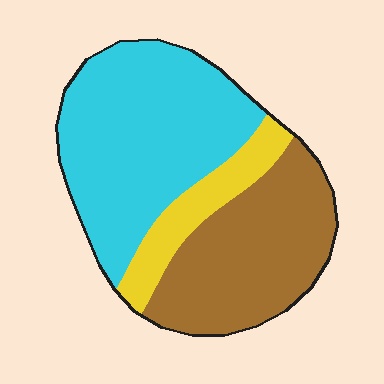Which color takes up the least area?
Yellow, at roughly 15%.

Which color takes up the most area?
Cyan, at roughly 50%.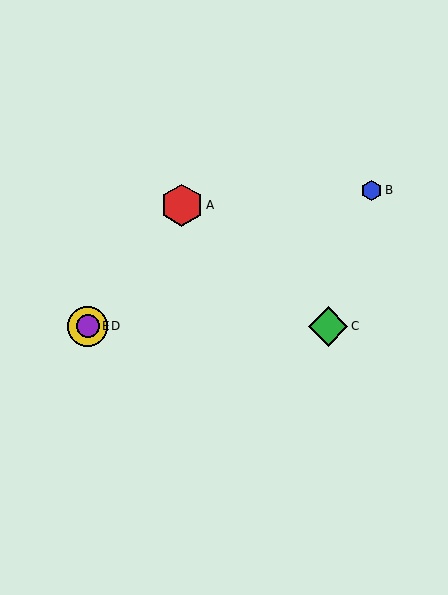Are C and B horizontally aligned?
No, C is at y≈326 and B is at y≈190.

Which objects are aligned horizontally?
Objects C, D, E are aligned horizontally.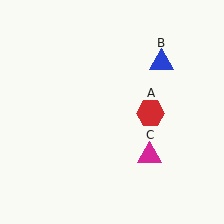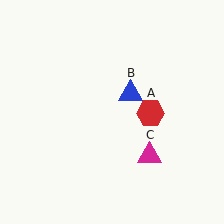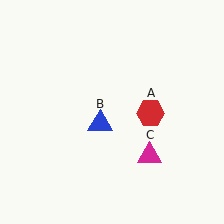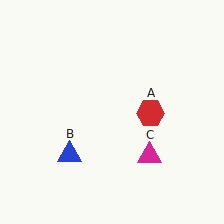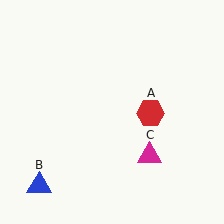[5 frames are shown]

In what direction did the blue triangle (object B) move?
The blue triangle (object B) moved down and to the left.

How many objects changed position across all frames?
1 object changed position: blue triangle (object B).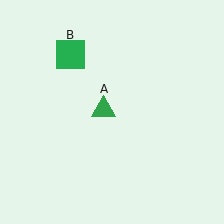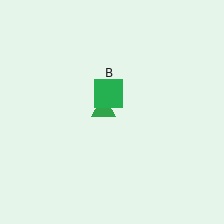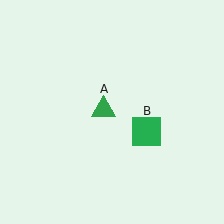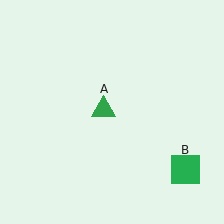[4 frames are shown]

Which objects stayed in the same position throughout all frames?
Green triangle (object A) remained stationary.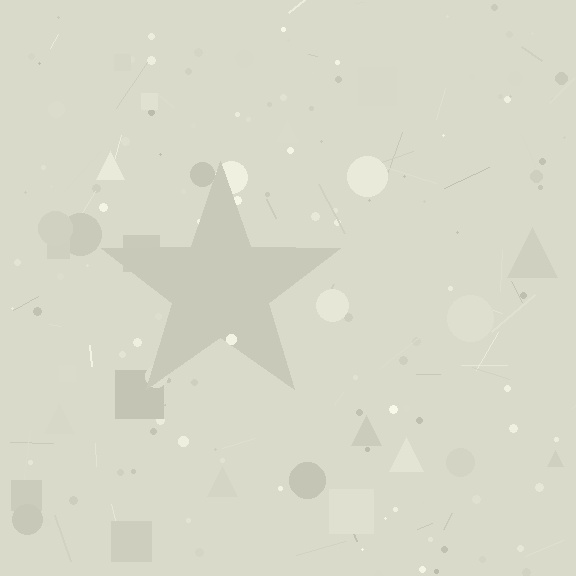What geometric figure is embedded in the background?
A star is embedded in the background.